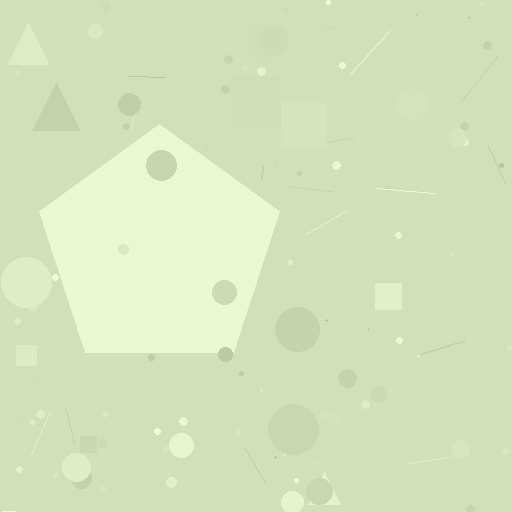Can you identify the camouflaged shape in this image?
The camouflaged shape is a pentagon.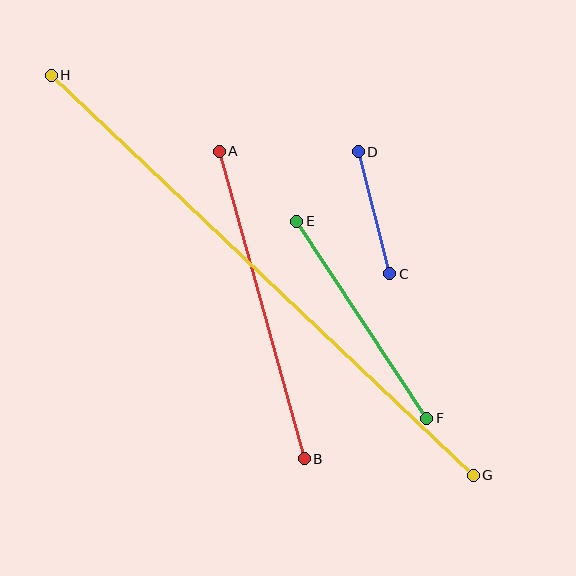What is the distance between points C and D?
The distance is approximately 126 pixels.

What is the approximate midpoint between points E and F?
The midpoint is at approximately (362, 320) pixels.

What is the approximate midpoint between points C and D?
The midpoint is at approximately (374, 213) pixels.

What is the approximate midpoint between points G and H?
The midpoint is at approximately (262, 275) pixels.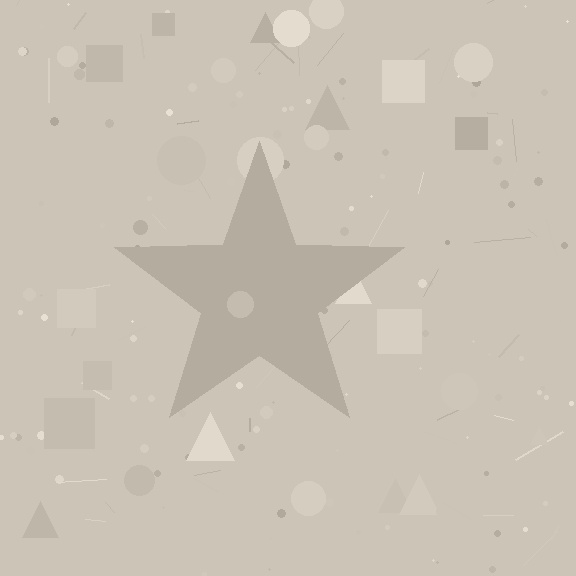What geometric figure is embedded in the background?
A star is embedded in the background.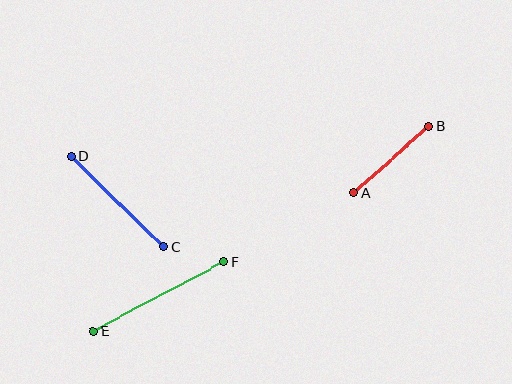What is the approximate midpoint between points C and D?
The midpoint is at approximately (117, 202) pixels.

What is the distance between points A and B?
The distance is approximately 100 pixels.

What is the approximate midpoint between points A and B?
The midpoint is at approximately (391, 160) pixels.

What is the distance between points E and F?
The distance is approximately 147 pixels.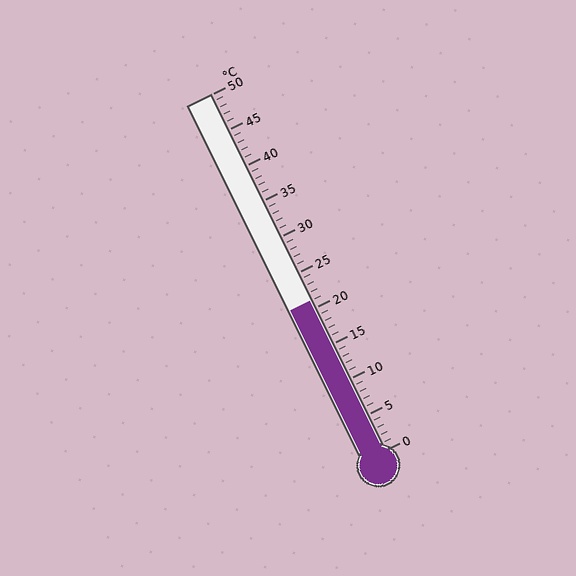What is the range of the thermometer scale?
The thermometer scale ranges from 0°C to 50°C.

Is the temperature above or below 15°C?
The temperature is above 15°C.